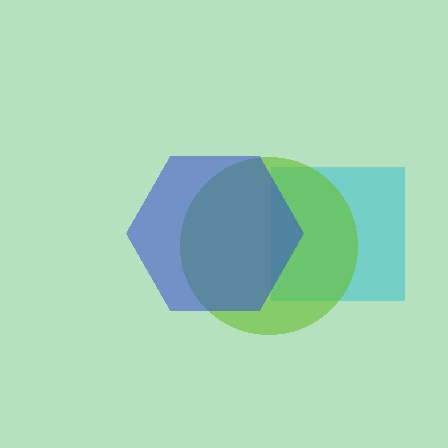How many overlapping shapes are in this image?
There are 3 overlapping shapes in the image.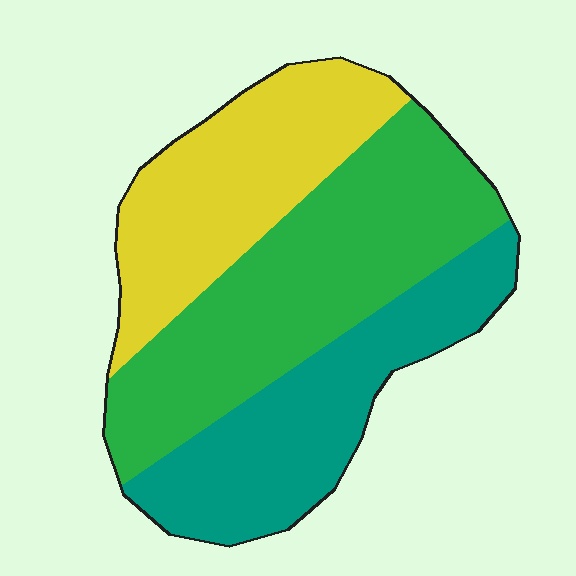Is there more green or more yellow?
Green.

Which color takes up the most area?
Green, at roughly 40%.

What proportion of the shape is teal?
Teal takes up about one third (1/3) of the shape.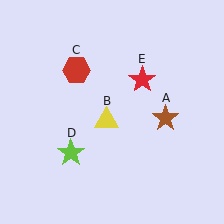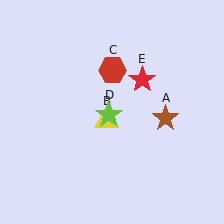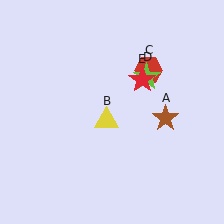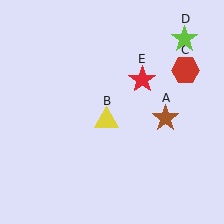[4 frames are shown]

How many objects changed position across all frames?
2 objects changed position: red hexagon (object C), lime star (object D).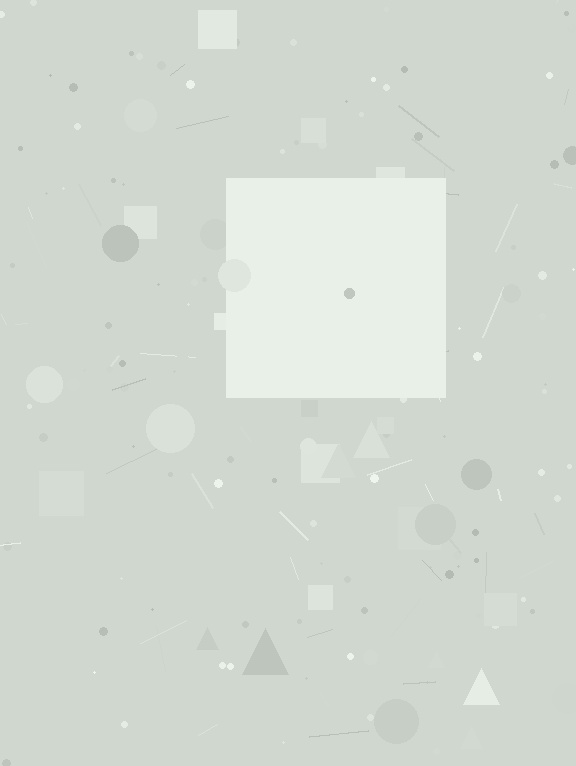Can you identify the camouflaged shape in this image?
The camouflaged shape is a square.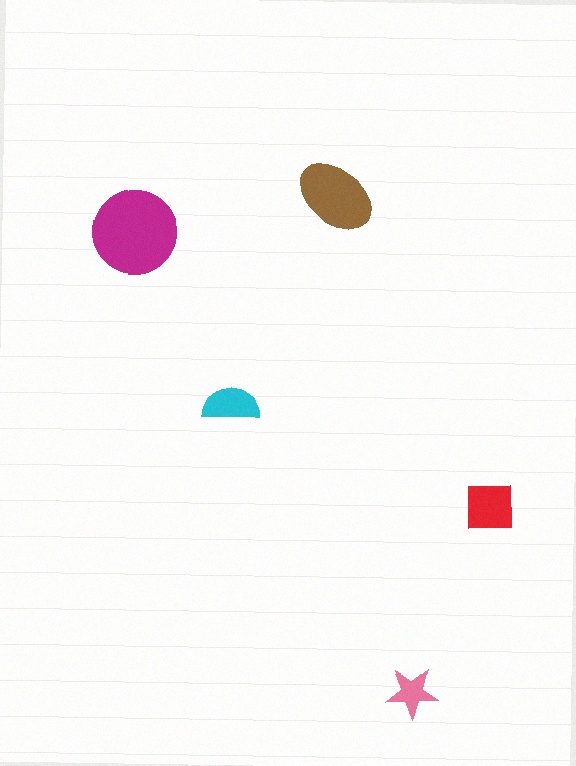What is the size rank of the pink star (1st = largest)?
5th.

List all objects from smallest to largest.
The pink star, the cyan semicircle, the red square, the brown ellipse, the magenta circle.